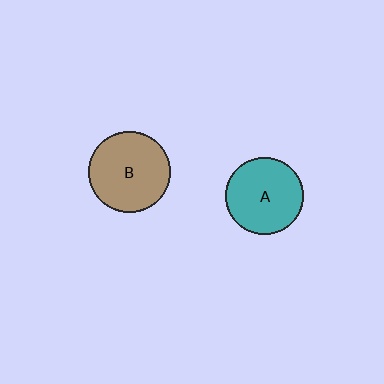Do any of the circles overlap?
No, none of the circles overlap.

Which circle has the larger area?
Circle B (brown).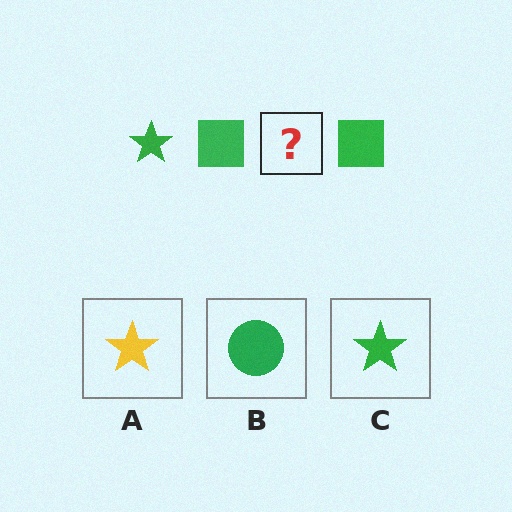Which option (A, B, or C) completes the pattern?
C.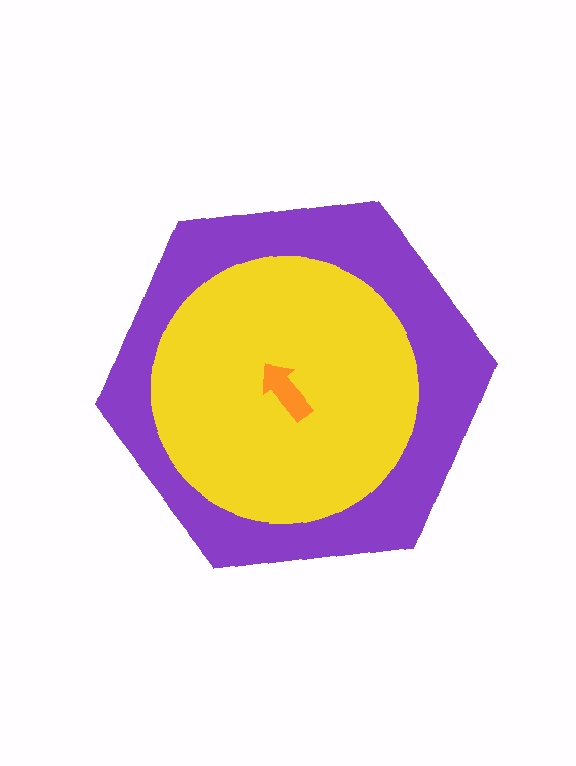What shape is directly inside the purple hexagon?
The yellow circle.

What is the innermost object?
The orange arrow.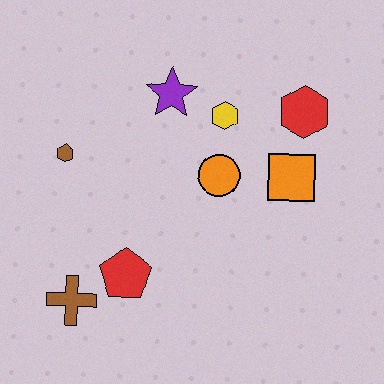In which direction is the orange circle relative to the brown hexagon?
The orange circle is to the right of the brown hexagon.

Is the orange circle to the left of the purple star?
No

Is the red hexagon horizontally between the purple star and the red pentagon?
No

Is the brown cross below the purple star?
Yes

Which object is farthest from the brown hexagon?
The red hexagon is farthest from the brown hexagon.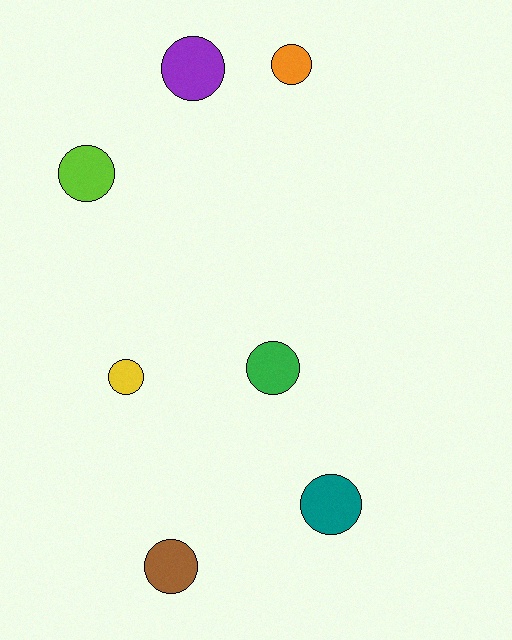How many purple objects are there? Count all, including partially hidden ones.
There is 1 purple object.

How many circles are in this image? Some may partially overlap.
There are 7 circles.